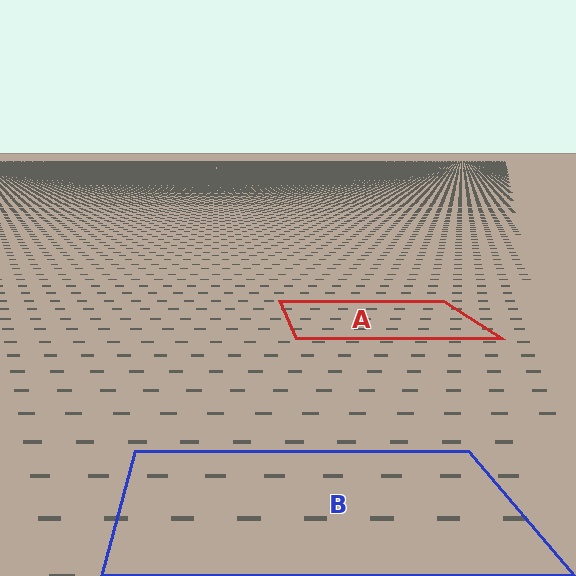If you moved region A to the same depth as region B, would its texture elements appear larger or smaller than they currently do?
They would appear larger. At a closer depth, the same texture elements are projected at a bigger on-screen size.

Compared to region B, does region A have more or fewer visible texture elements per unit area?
Region A has more texture elements per unit area — they are packed more densely because it is farther away.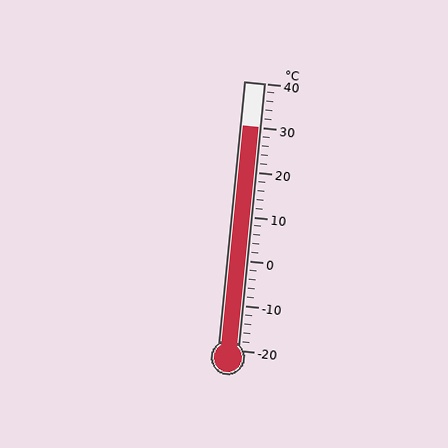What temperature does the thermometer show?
The thermometer shows approximately 30°C.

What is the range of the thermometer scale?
The thermometer scale ranges from -20°C to 40°C.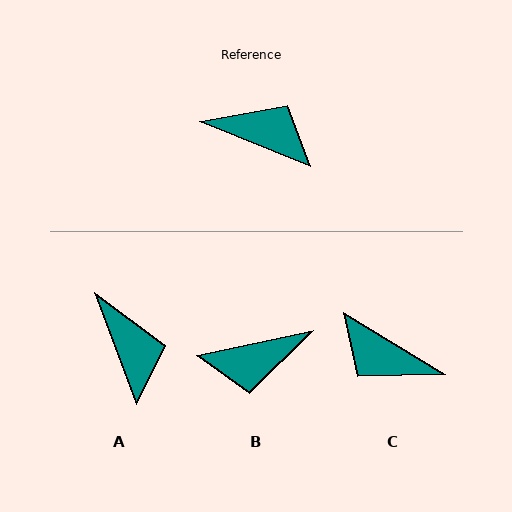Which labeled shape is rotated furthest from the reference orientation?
C, about 171 degrees away.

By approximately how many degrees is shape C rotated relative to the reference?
Approximately 171 degrees counter-clockwise.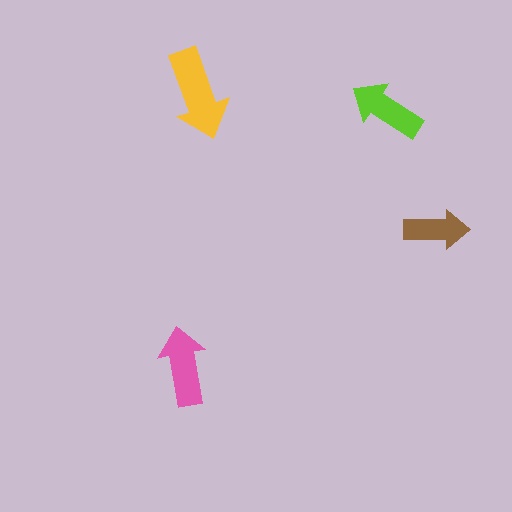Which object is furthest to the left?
The pink arrow is leftmost.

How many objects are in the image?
There are 4 objects in the image.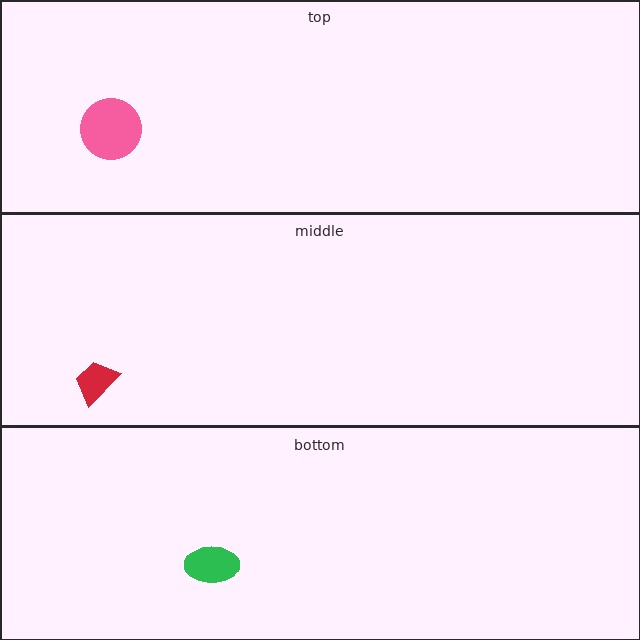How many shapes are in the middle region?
1.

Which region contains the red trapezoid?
The middle region.